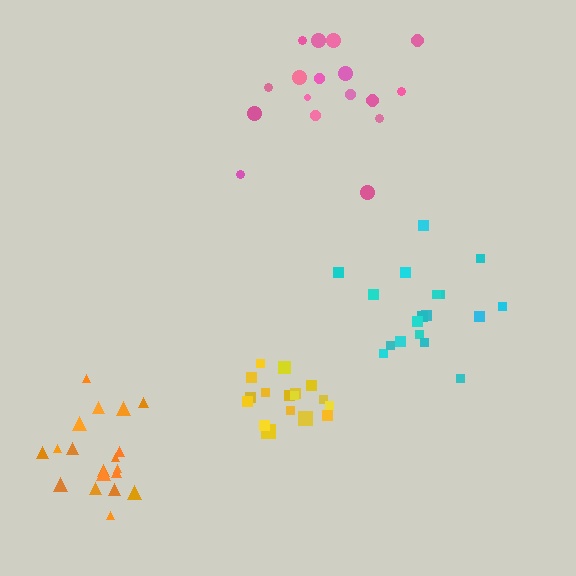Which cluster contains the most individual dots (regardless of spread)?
Orange (19).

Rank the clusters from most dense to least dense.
yellow, orange, cyan, pink.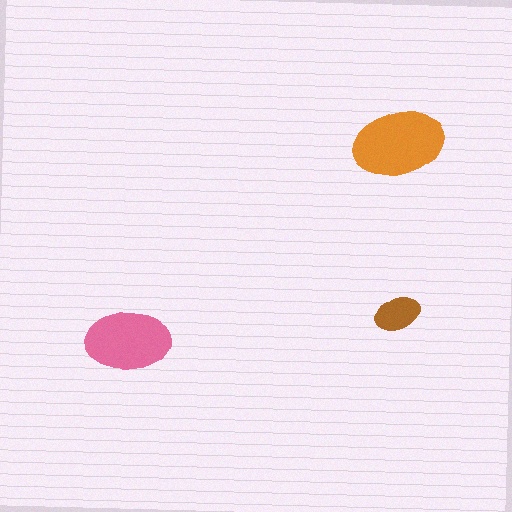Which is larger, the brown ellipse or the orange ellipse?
The orange one.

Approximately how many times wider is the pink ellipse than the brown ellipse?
About 2 times wider.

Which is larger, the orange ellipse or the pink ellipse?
The orange one.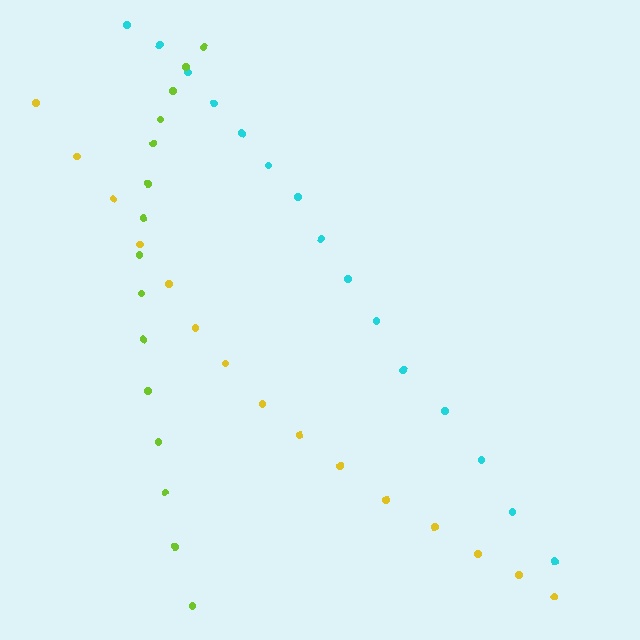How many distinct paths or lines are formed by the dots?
There are 3 distinct paths.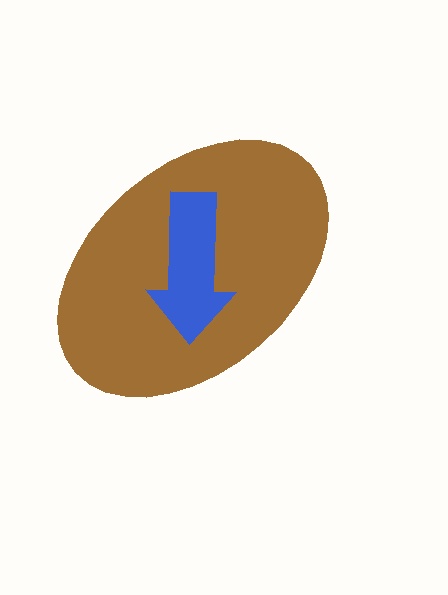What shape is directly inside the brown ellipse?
The blue arrow.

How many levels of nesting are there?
2.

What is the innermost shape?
The blue arrow.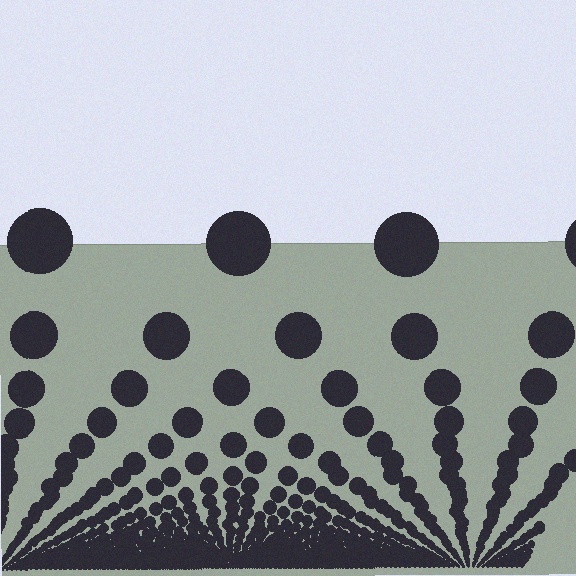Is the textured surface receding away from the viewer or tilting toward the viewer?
The surface appears to tilt toward the viewer. Texture elements get larger and sparser toward the top.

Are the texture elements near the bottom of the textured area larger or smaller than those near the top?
Smaller. The gradient is inverted — elements near the bottom are smaller and denser.